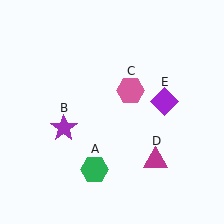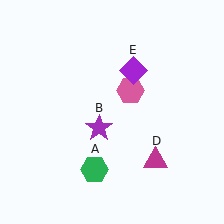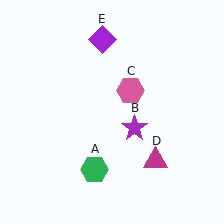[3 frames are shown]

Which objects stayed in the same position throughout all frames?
Green hexagon (object A) and pink hexagon (object C) and magenta triangle (object D) remained stationary.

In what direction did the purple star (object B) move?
The purple star (object B) moved right.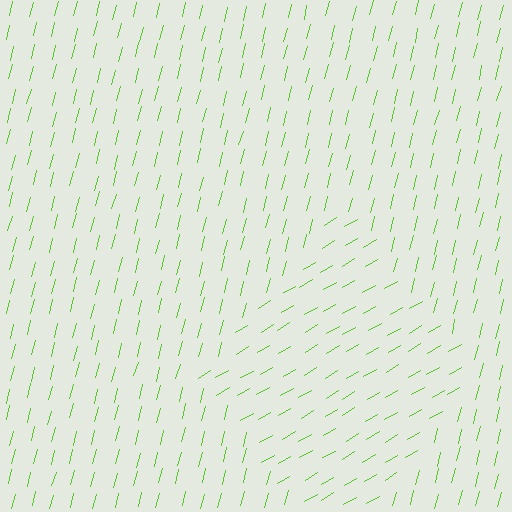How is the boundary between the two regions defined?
The boundary is defined purely by a change in line orientation (approximately 45 degrees difference). All lines are the same color and thickness.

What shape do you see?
I see a diamond.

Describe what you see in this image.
The image is filled with small lime line segments. A diamond region in the image has lines oriented differently from the surrounding lines, creating a visible texture boundary.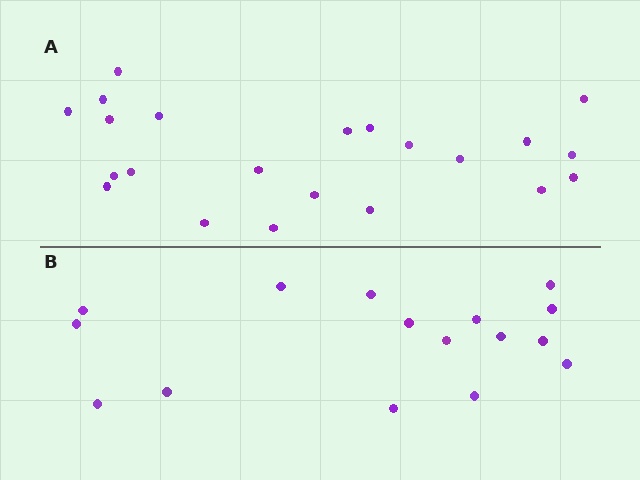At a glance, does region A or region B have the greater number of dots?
Region A (the top region) has more dots.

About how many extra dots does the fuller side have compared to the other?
Region A has about 6 more dots than region B.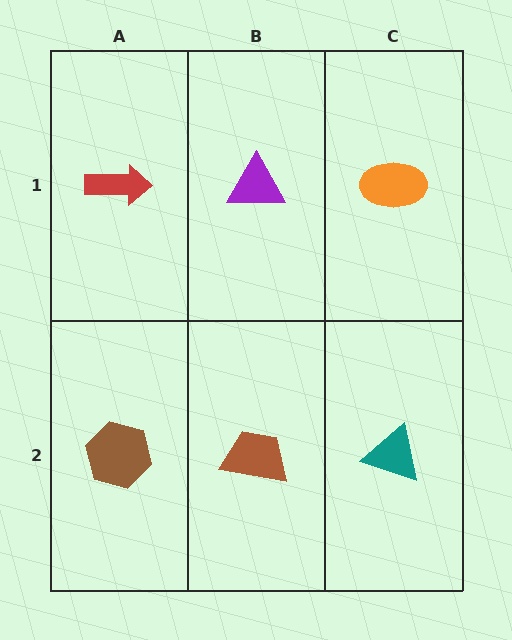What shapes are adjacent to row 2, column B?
A purple triangle (row 1, column B), a brown hexagon (row 2, column A), a teal triangle (row 2, column C).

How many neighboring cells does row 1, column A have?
2.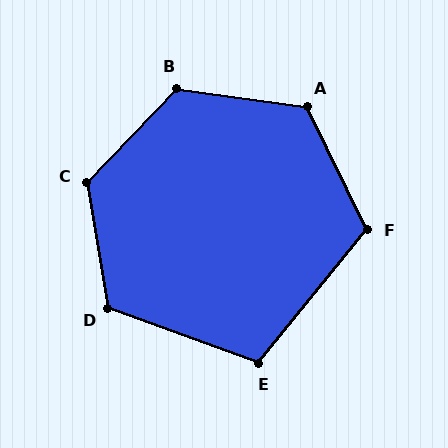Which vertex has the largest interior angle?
C, at approximately 127 degrees.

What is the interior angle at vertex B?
Approximately 126 degrees (obtuse).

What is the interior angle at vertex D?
Approximately 120 degrees (obtuse).